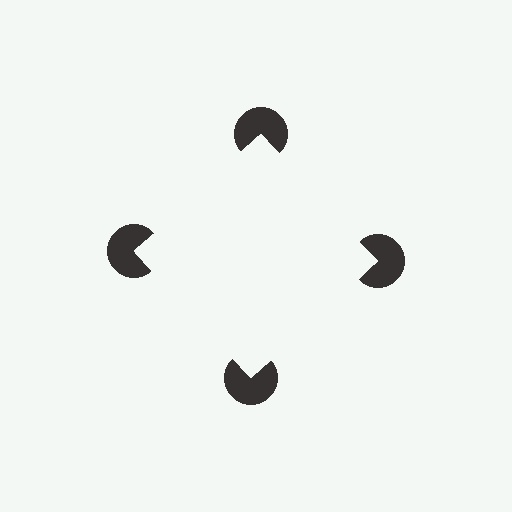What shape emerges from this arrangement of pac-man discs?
An illusory square — its edges are inferred from the aligned wedge cuts in the pac-man discs, not physically drawn.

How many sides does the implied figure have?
4 sides.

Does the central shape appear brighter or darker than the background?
It typically appears slightly brighter than the background, even though no actual brightness change is drawn.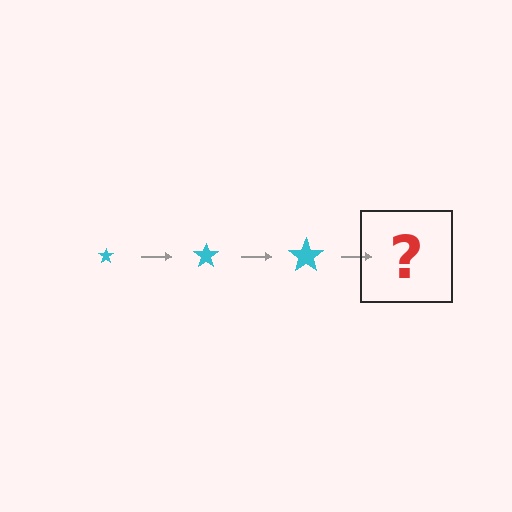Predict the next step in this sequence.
The next step is a cyan star, larger than the previous one.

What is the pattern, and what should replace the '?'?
The pattern is that the star gets progressively larger each step. The '?' should be a cyan star, larger than the previous one.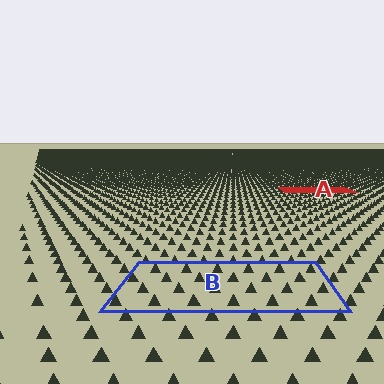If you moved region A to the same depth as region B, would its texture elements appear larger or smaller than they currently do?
They would appear larger. At a closer depth, the same texture elements are projected at a bigger on-screen size.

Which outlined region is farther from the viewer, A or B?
Region A is farther from the viewer — the texture elements inside it appear smaller and more densely packed.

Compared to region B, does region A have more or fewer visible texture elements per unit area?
Region A has more texture elements per unit area — they are packed more densely because it is farther away.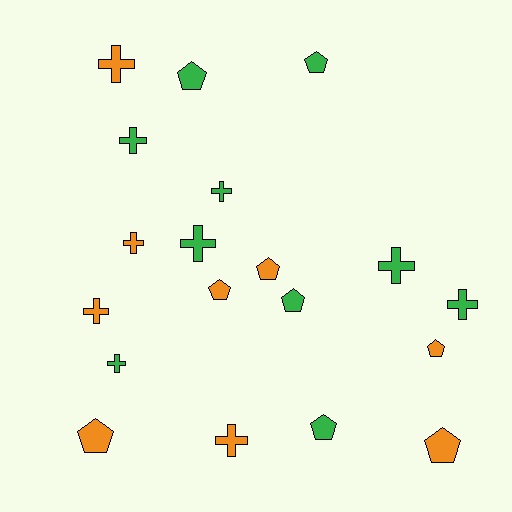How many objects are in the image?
There are 19 objects.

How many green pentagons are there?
There are 4 green pentagons.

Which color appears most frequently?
Green, with 10 objects.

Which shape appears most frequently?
Cross, with 10 objects.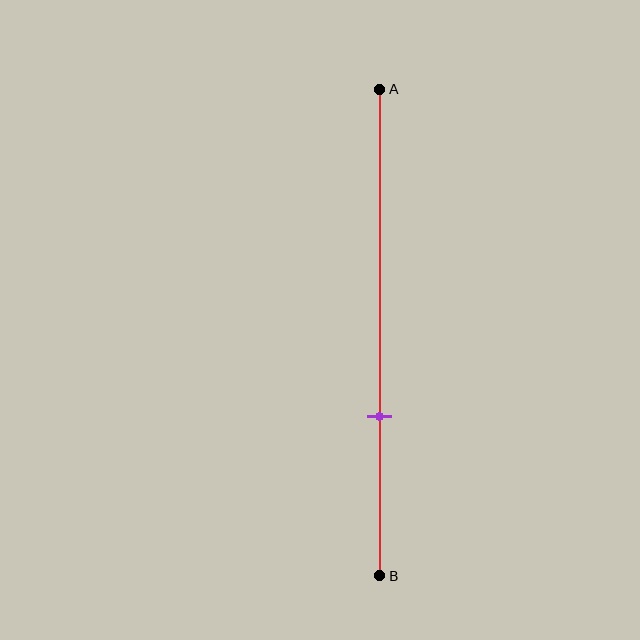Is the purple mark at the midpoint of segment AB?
No, the mark is at about 65% from A, not at the 50% midpoint.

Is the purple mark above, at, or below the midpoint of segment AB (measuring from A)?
The purple mark is below the midpoint of segment AB.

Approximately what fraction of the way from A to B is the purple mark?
The purple mark is approximately 65% of the way from A to B.